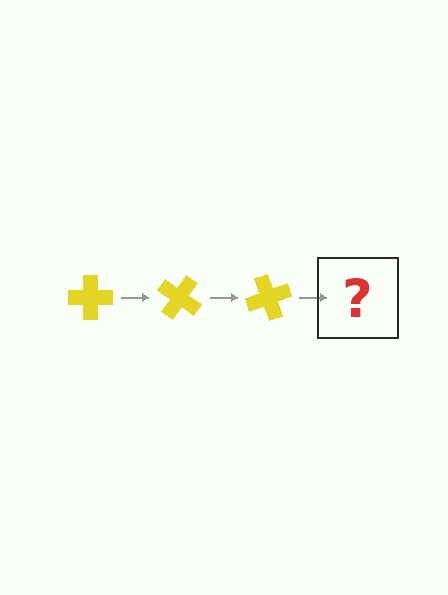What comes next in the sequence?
The next element should be a yellow cross rotated 105 degrees.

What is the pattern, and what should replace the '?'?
The pattern is that the cross rotates 35 degrees each step. The '?' should be a yellow cross rotated 105 degrees.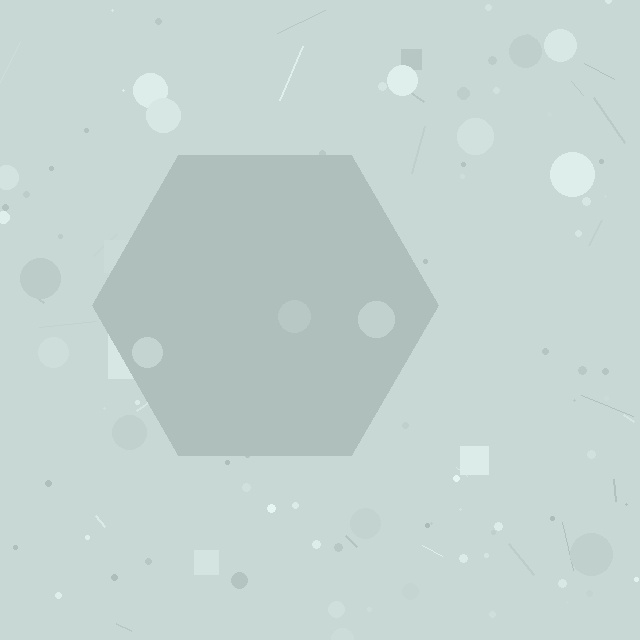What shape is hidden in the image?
A hexagon is hidden in the image.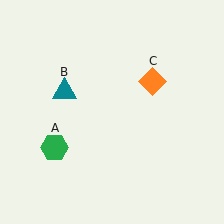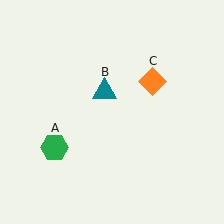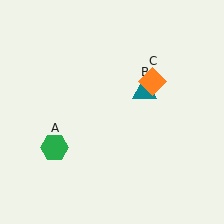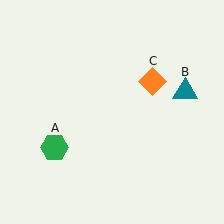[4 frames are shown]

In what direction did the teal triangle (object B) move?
The teal triangle (object B) moved right.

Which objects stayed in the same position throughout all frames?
Green hexagon (object A) and orange diamond (object C) remained stationary.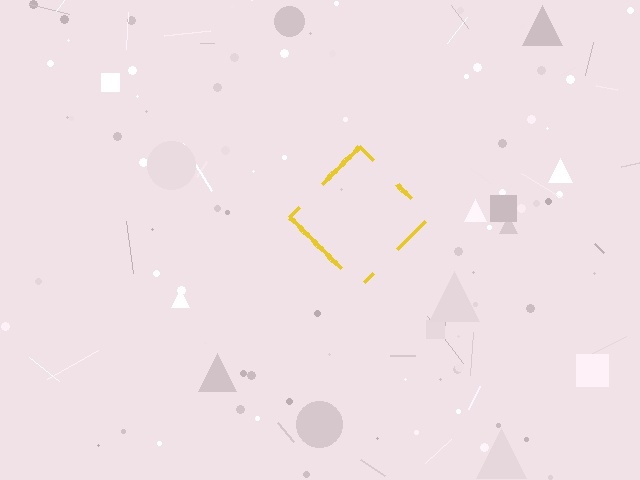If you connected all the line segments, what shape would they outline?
They would outline a diamond.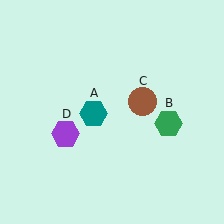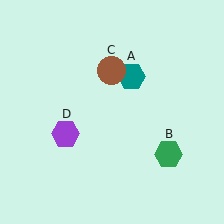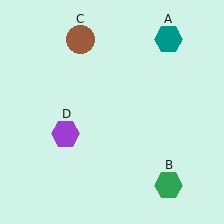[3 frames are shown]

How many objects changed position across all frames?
3 objects changed position: teal hexagon (object A), green hexagon (object B), brown circle (object C).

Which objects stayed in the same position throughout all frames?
Purple hexagon (object D) remained stationary.